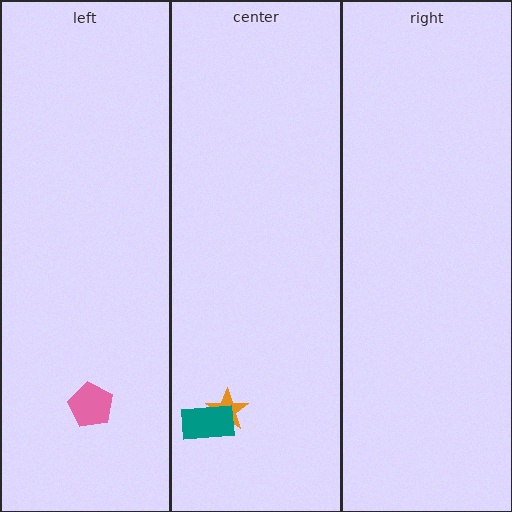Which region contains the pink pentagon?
The left region.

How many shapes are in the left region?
1.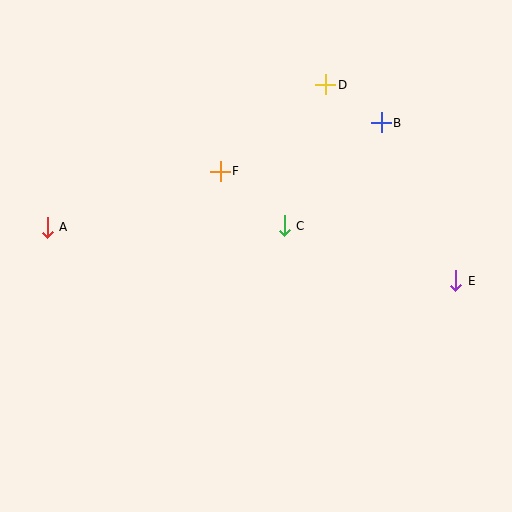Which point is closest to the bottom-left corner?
Point A is closest to the bottom-left corner.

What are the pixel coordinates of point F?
Point F is at (220, 171).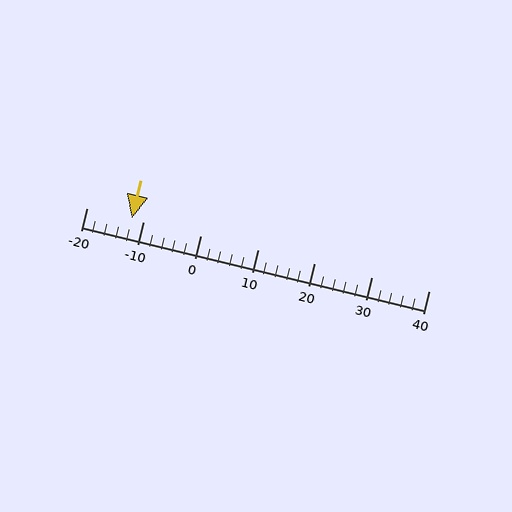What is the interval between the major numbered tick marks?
The major tick marks are spaced 10 units apart.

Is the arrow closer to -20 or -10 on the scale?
The arrow is closer to -10.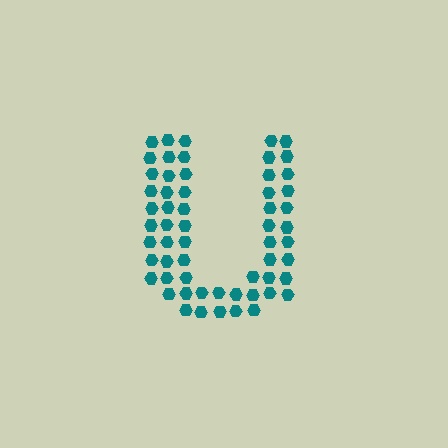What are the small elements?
The small elements are hexagons.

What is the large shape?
The large shape is the letter U.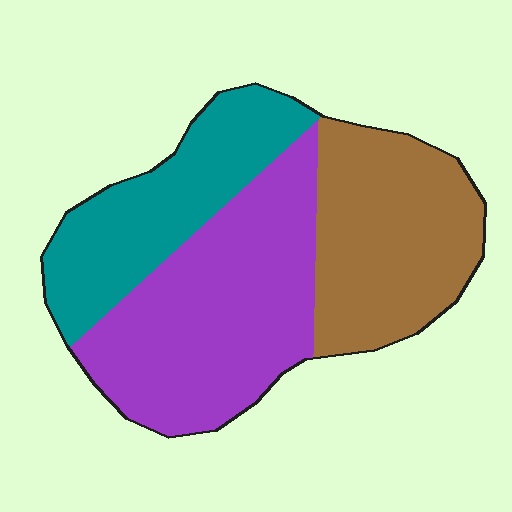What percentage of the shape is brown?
Brown covers 32% of the shape.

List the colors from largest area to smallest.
From largest to smallest: purple, brown, teal.